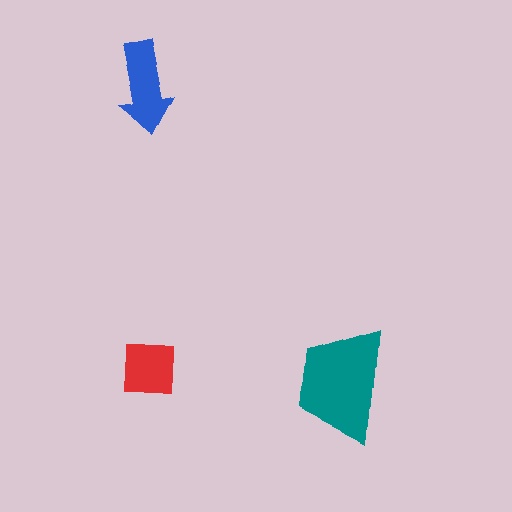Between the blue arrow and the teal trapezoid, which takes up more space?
The teal trapezoid.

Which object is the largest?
The teal trapezoid.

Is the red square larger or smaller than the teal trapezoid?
Smaller.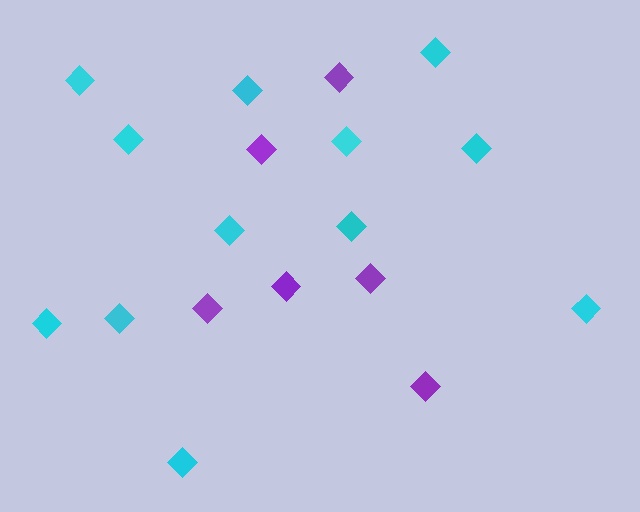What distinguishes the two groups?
There are 2 groups: one group of cyan diamonds (12) and one group of purple diamonds (6).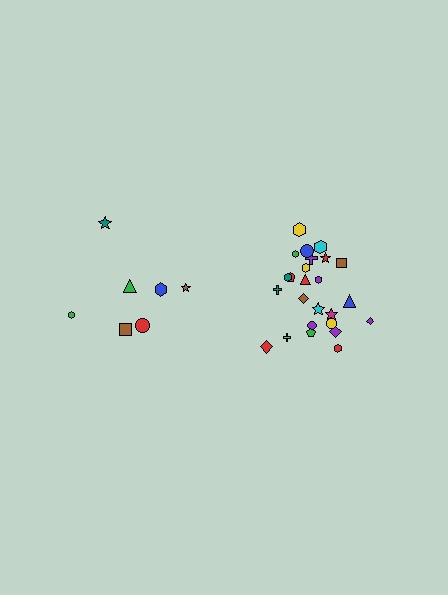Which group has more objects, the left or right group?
The right group.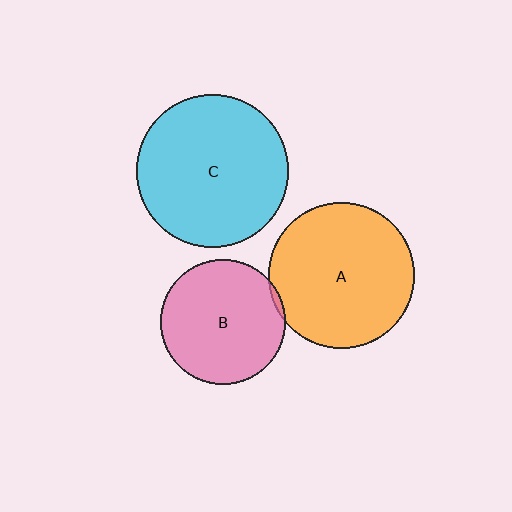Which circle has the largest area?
Circle C (cyan).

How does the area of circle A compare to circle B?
Approximately 1.4 times.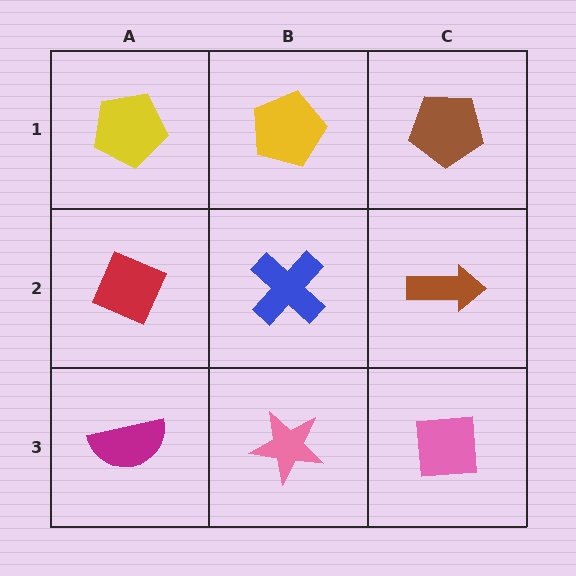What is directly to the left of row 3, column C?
A pink star.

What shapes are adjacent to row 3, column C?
A brown arrow (row 2, column C), a pink star (row 3, column B).